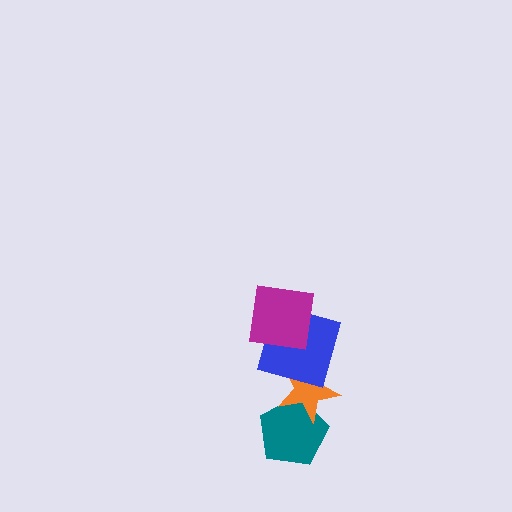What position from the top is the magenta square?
The magenta square is 1st from the top.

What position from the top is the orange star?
The orange star is 3rd from the top.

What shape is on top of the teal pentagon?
The orange star is on top of the teal pentagon.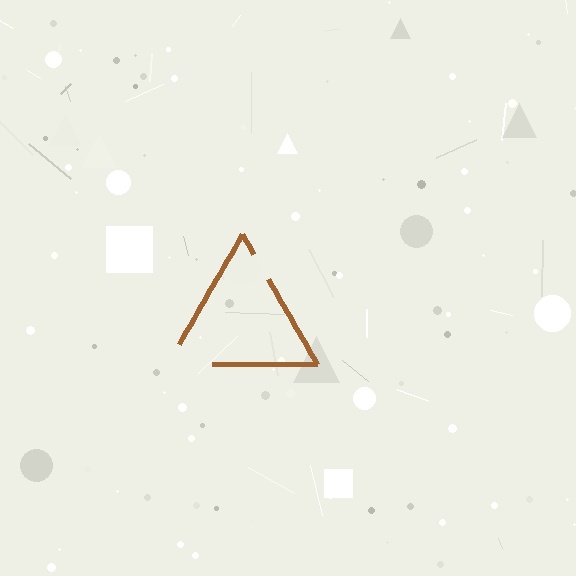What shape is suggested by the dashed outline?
The dashed outline suggests a triangle.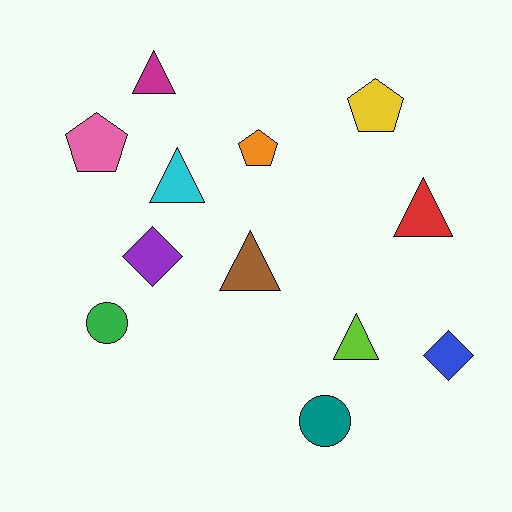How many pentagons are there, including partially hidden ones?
There are 3 pentagons.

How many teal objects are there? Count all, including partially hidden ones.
There is 1 teal object.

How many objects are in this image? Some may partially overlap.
There are 12 objects.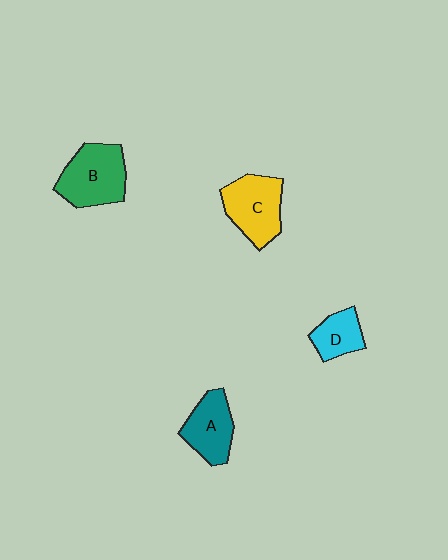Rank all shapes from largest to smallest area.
From largest to smallest: B (green), C (yellow), A (teal), D (cyan).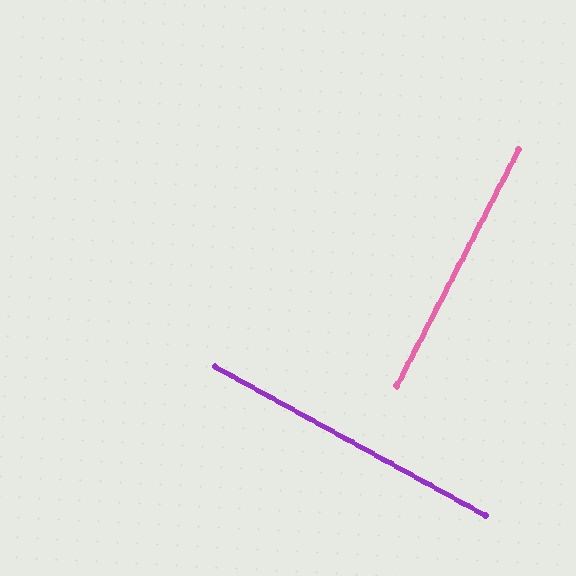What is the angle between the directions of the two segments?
Approximately 88 degrees.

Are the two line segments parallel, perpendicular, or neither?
Perpendicular — they meet at approximately 88°.